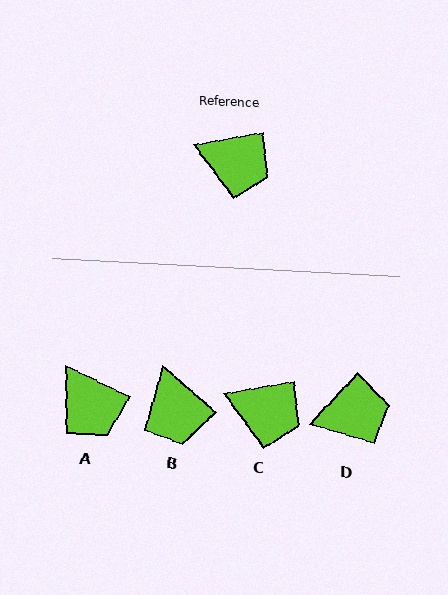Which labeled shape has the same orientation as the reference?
C.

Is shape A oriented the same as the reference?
No, it is off by about 36 degrees.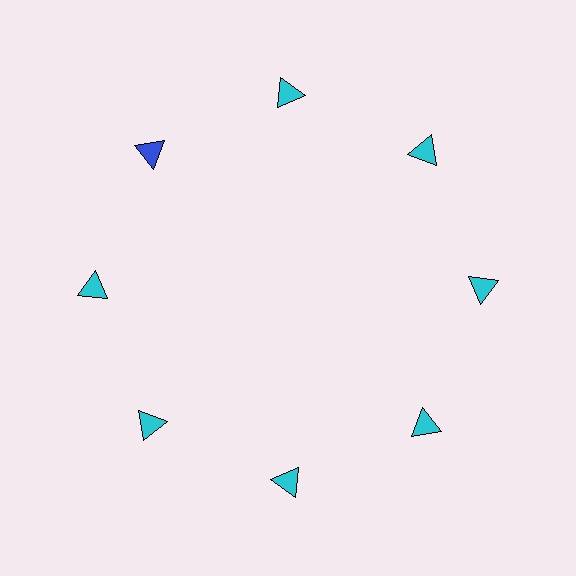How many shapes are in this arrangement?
There are 8 shapes arranged in a ring pattern.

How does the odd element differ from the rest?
It has a different color: blue instead of cyan.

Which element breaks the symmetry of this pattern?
The blue triangle at roughly the 10 o'clock position breaks the symmetry. All other shapes are cyan triangles.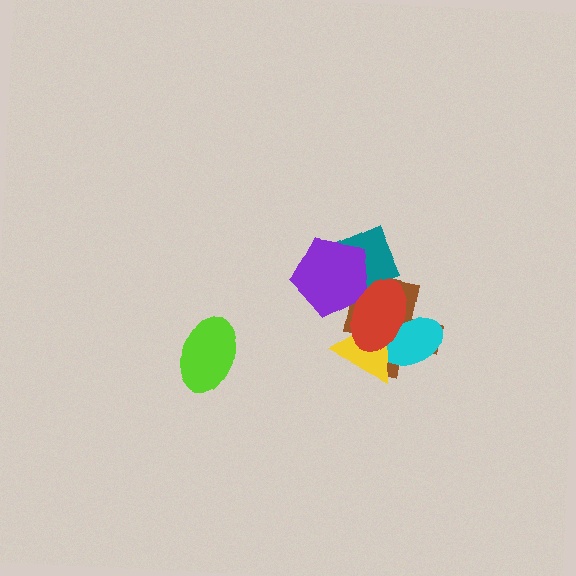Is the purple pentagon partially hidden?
Yes, it is partially covered by another shape.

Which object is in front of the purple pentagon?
The red ellipse is in front of the purple pentagon.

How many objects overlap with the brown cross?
5 objects overlap with the brown cross.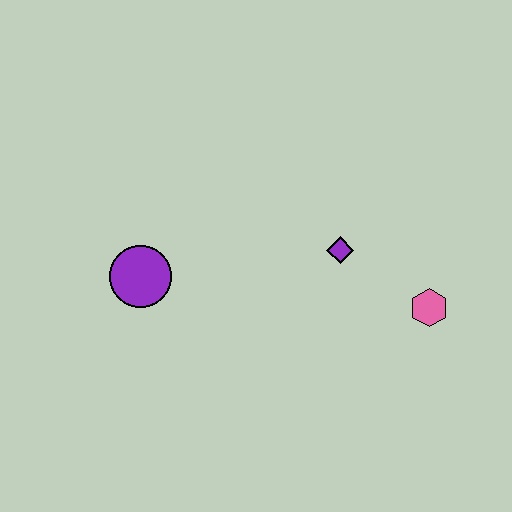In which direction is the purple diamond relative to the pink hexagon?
The purple diamond is to the left of the pink hexagon.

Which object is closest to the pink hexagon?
The purple diamond is closest to the pink hexagon.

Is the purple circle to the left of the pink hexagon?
Yes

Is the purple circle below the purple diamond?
Yes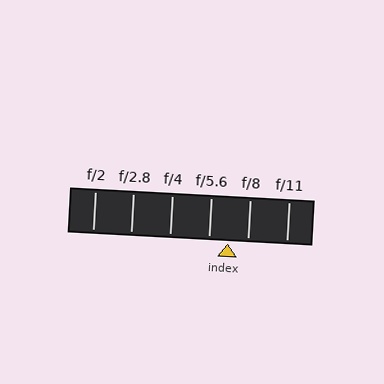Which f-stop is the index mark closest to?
The index mark is closest to f/5.6.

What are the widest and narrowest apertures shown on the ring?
The widest aperture shown is f/2 and the narrowest is f/11.